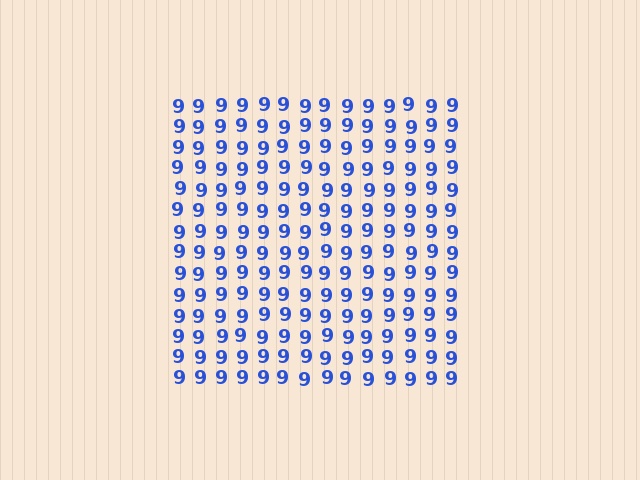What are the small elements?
The small elements are digit 9's.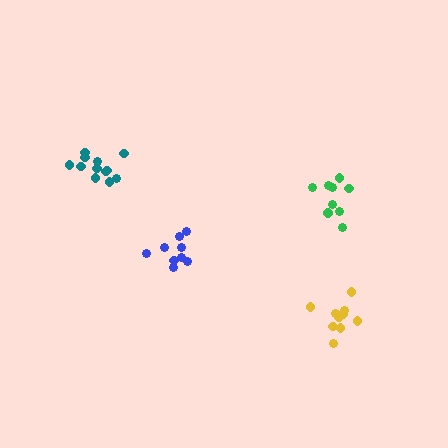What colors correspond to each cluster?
The clusters are colored: teal, blue, yellow, green.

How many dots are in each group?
Group 1: 12 dots, Group 2: 9 dots, Group 3: 10 dots, Group 4: 9 dots (40 total).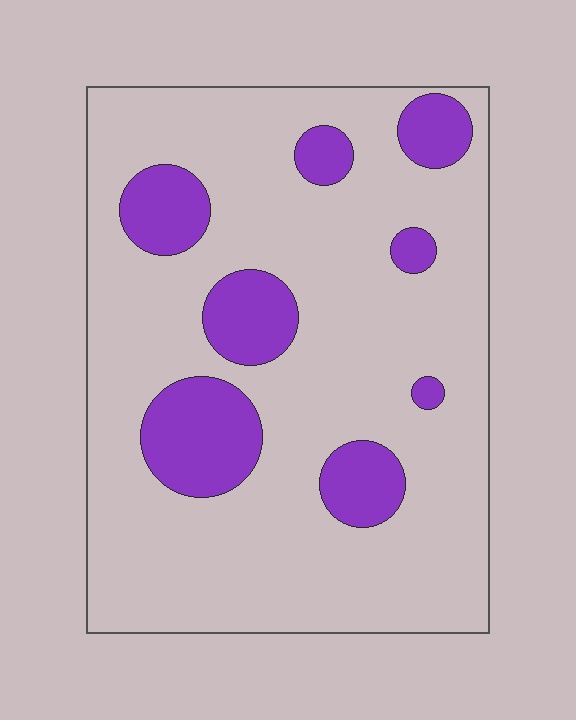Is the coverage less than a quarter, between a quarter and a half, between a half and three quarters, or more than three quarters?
Less than a quarter.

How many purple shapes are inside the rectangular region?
8.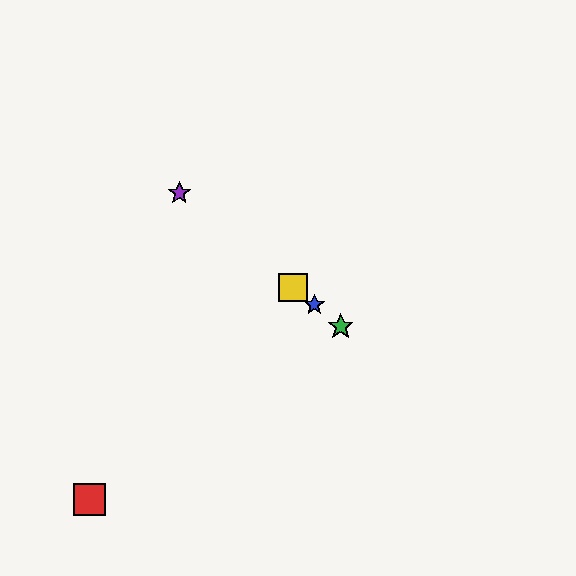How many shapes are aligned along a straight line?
4 shapes (the blue star, the green star, the yellow square, the purple star) are aligned along a straight line.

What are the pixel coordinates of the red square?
The red square is at (90, 500).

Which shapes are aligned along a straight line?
The blue star, the green star, the yellow square, the purple star are aligned along a straight line.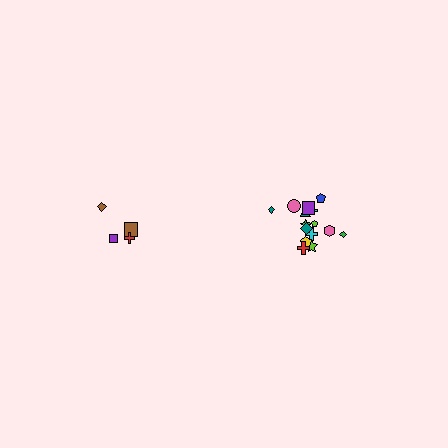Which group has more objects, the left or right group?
The right group.